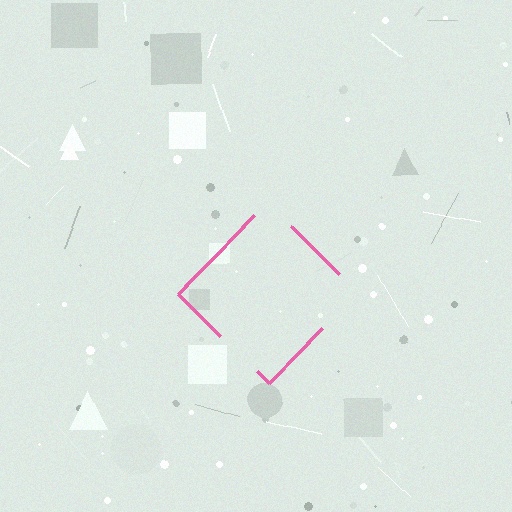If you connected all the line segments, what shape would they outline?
They would outline a diamond.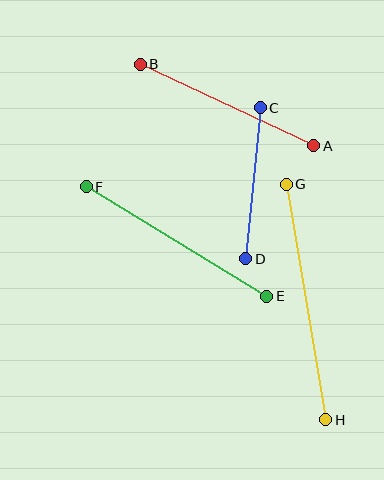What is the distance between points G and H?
The distance is approximately 238 pixels.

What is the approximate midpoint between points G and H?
The midpoint is at approximately (306, 302) pixels.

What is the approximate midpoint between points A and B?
The midpoint is at approximately (227, 105) pixels.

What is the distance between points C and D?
The distance is approximately 152 pixels.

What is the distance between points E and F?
The distance is approximately 211 pixels.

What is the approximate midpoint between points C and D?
The midpoint is at approximately (253, 183) pixels.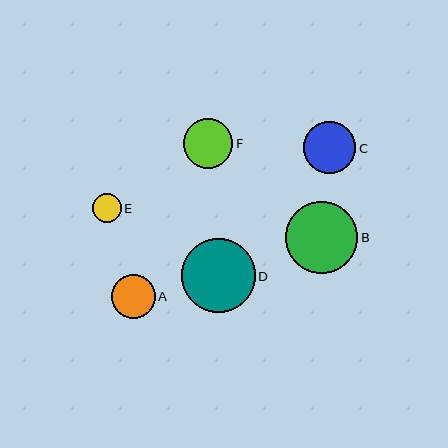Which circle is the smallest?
Circle E is the smallest with a size of approximately 29 pixels.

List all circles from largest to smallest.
From largest to smallest: D, B, C, F, A, E.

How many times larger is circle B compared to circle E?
Circle B is approximately 2.5 times the size of circle E.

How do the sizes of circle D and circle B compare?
Circle D and circle B are approximately the same size.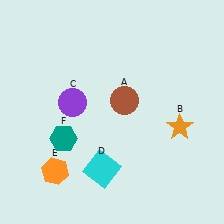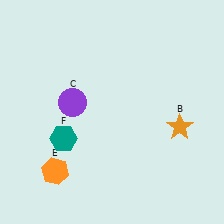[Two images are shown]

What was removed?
The cyan square (D), the brown circle (A) were removed in Image 2.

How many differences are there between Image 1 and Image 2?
There are 2 differences between the two images.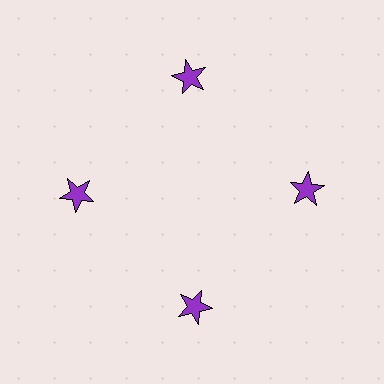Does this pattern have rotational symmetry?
Yes, this pattern has 4-fold rotational symmetry. It looks the same after rotating 90 degrees around the center.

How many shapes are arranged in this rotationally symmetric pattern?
There are 4 shapes, arranged in 4 groups of 1.